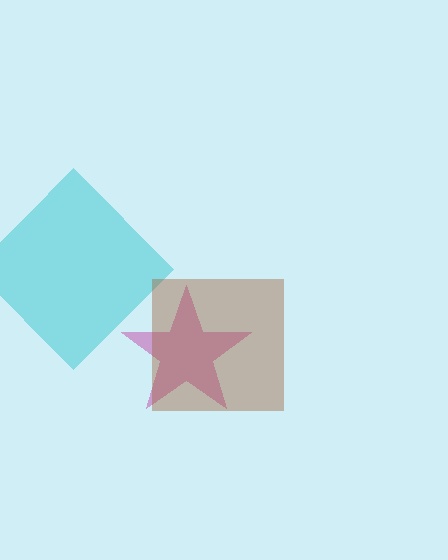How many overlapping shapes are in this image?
There are 3 overlapping shapes in the image.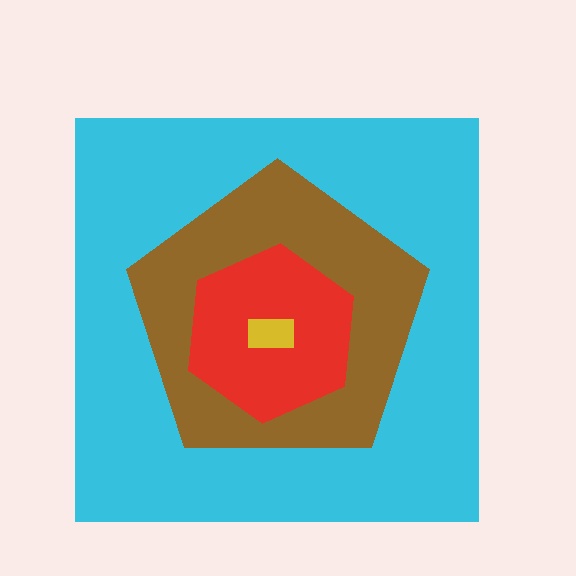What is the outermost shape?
The cyan square.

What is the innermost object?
The yellow rectangle.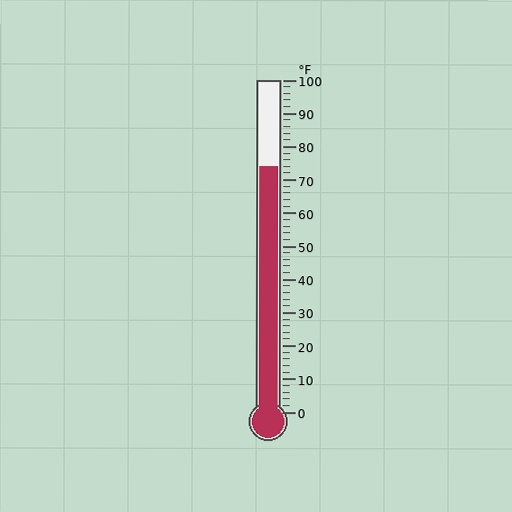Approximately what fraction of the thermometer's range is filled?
The thermometer is filled to approximately 75% of its range.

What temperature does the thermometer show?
The thermometer shows approximately 74°F.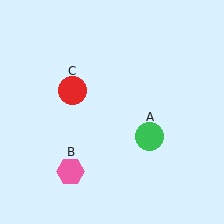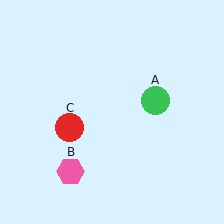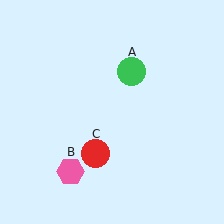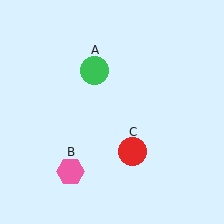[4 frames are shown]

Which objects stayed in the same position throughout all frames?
Pink hexagon (object B) remained stationary.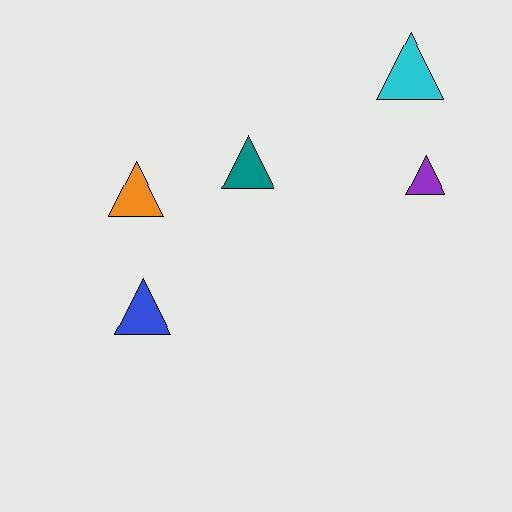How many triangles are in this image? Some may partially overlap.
There are 5 triangles.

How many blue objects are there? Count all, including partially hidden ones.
There is 1 blue object.